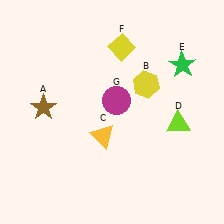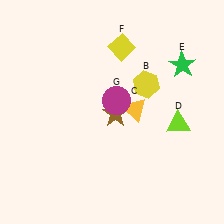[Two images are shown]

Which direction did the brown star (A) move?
The brown star (A) moved right.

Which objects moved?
The objects that moved are: the brown star (A), the yellow triangle (C).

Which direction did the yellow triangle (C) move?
The yellow triangle (C) moved right.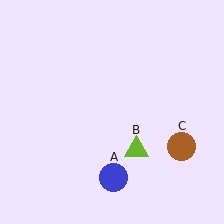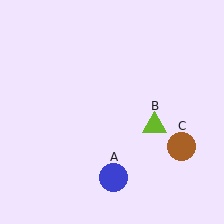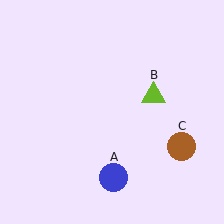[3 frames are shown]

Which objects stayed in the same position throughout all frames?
Blue circle (object A) and brown circle (object C) remained stationary.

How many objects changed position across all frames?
1 object changed position: lime triangle (object B).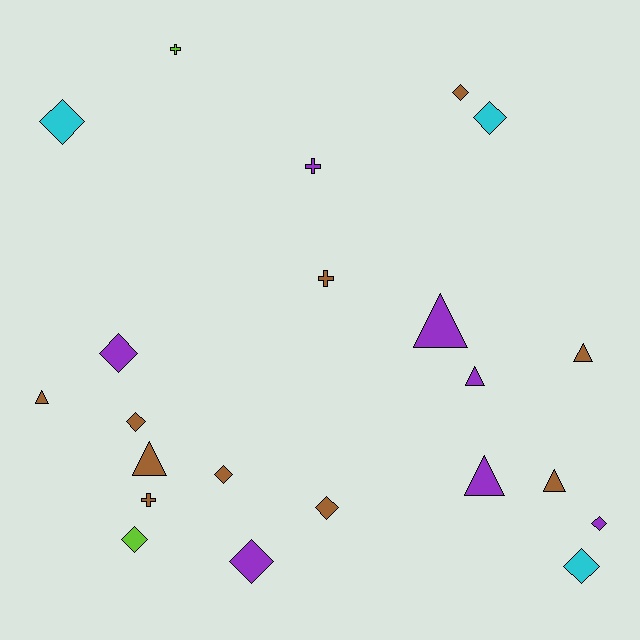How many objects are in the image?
There are 22 objects.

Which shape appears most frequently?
Diamond, with 11 objects.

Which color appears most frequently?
Brown, with 10 objects.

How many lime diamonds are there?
There is 1 lime diamond.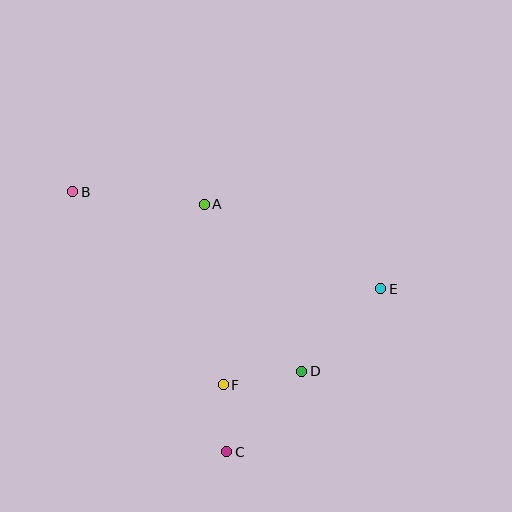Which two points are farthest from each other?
Points B and E are farthest from each other.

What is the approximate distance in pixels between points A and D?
The distance between A and D is approximately 193 pixels.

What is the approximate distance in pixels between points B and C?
The distance between B and C is approximately 302 pixels.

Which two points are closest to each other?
Points C and F are closest to each other.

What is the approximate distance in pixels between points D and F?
The distance between D and F is approximately 80 pixels.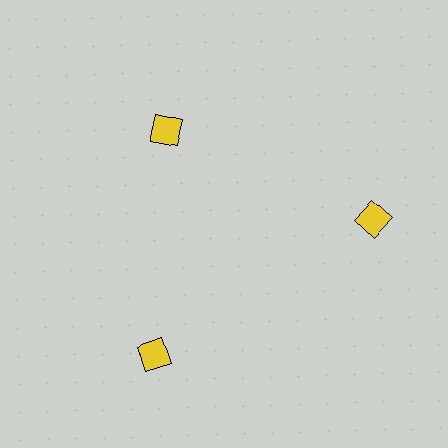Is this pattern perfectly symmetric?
No. The 3 yellow diamonds are arranged in a ring, but one element near the 11 o'clock position is pulled inward toward the center, breaking the 3-fold rotational symmetry.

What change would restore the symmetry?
The symmetry would be restored by moving it outward, back onto the ring so that all 3 diamonds sit at equal angles and equal distance from the center.